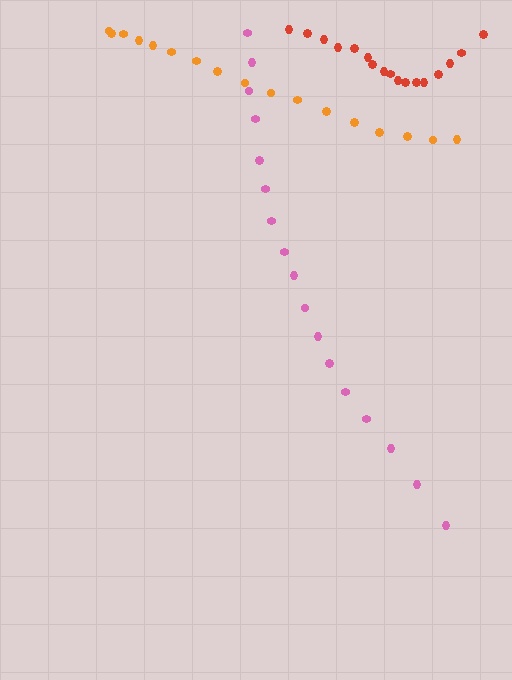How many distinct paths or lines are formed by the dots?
There are 3 distinct paths.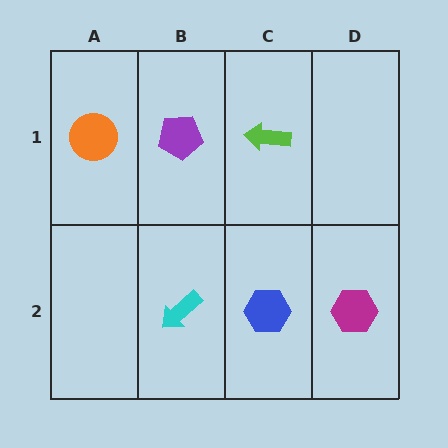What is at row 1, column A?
An orange circle.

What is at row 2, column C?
A blue hexagon.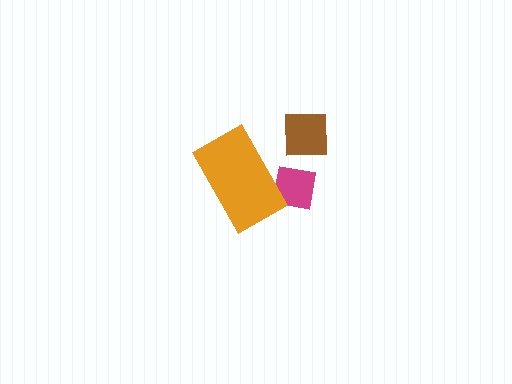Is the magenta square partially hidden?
Yes, it is partially covered by another shape.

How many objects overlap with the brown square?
0 objects overlap with the brown square.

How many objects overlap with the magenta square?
1 object overlaps with the magenta square.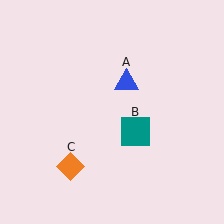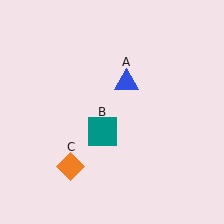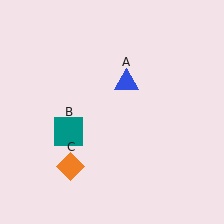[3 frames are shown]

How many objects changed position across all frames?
1 object changed position: teal square (object B).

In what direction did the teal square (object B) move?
The teal square (object B) moved left.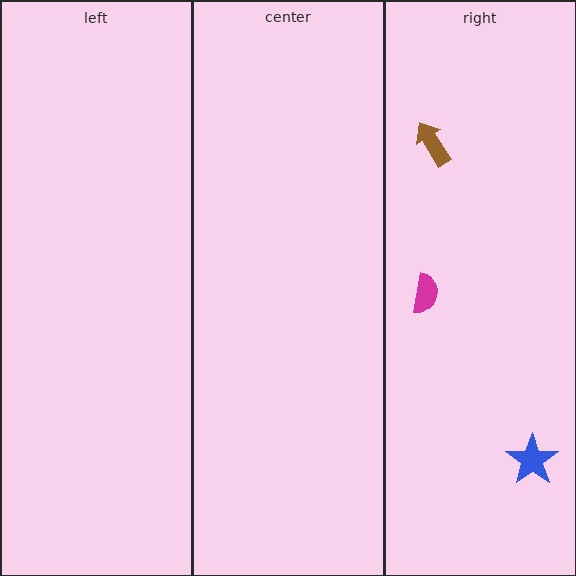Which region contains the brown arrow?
The right region.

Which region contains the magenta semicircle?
The right region.